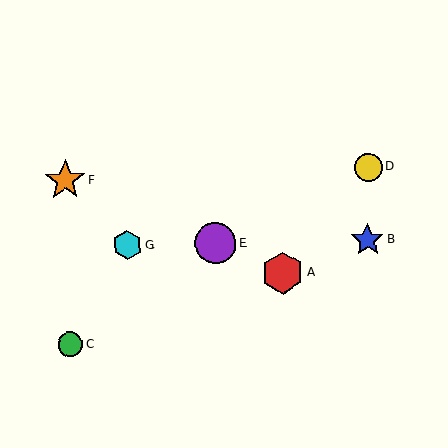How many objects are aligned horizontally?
3 objects (B, E, G) are aligned horizontally.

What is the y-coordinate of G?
Object G is at y≈245.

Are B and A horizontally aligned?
No, B is at y≈240 and A is at y≈273.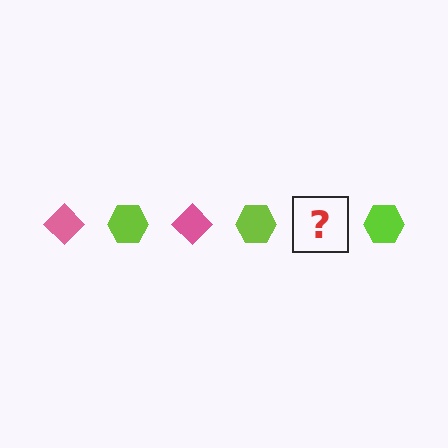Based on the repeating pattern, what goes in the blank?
The blank should be a pink diamond.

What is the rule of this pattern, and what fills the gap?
The rule is that the pattern alternates between pink diamond and lime hexagon. The gap should be filled with a pink diamond.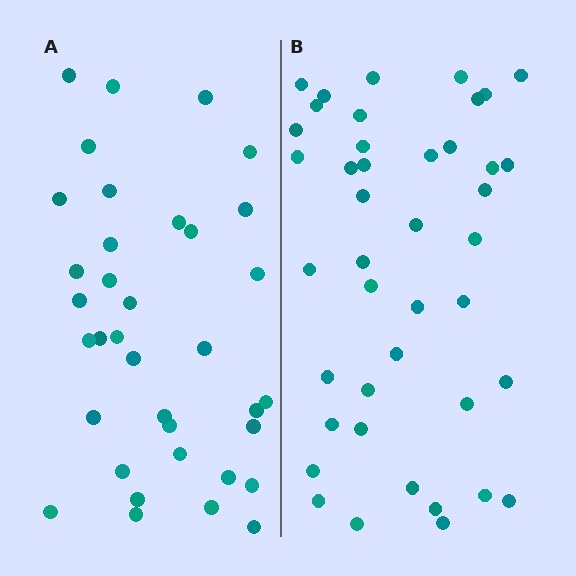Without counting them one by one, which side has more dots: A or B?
Region B (the right region) has more dots.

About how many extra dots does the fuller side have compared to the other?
Region B has about 6 more dots than region A.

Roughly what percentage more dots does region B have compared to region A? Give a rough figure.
About 15% more.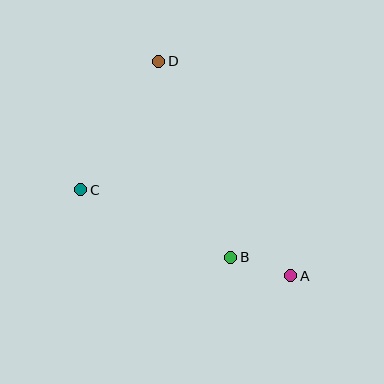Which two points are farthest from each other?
Points A and D are farthest from each other.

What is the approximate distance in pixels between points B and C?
The distance between B and C is approximately 165 pixels.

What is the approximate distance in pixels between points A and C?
The distance between A and C is approximately 227 pixels.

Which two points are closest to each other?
Points A and B are closest to each other.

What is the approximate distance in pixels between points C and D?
The distance between C and D is approximately 151 pixels.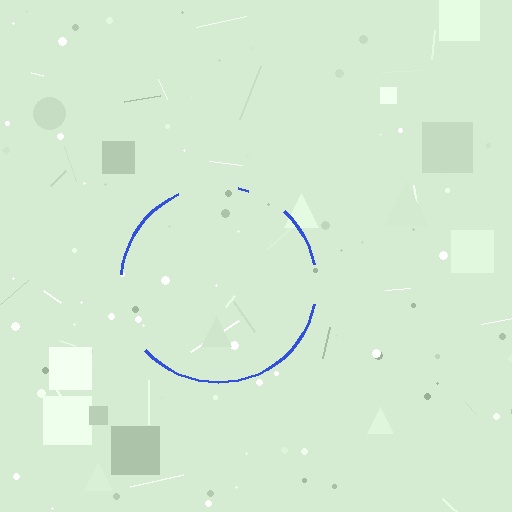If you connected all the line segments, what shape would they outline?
They would outline a circle.